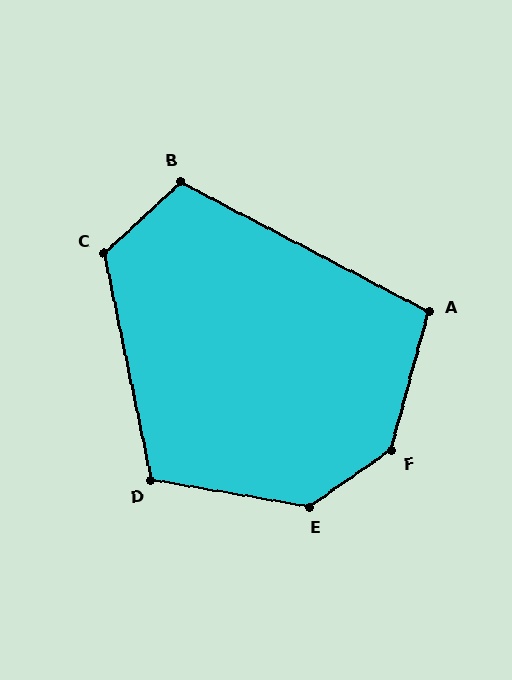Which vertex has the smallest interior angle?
A, at approximately 103 degrees.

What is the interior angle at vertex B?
Approximately 110 degrees (obtuse).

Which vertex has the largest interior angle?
F, at approximately 139 degrees.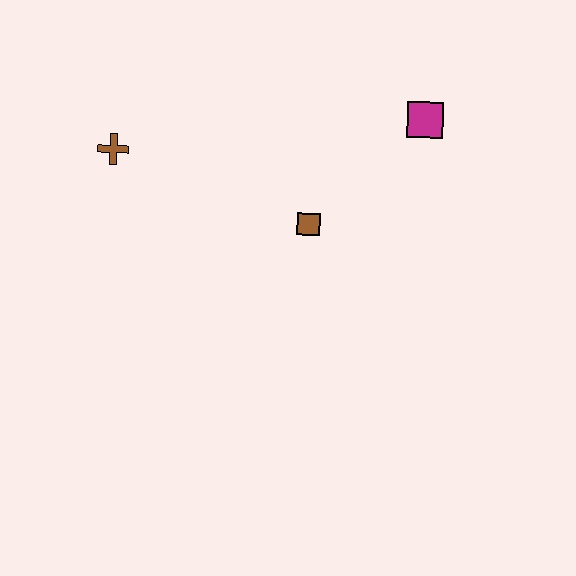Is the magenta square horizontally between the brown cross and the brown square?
No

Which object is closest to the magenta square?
The brown square is closest to the magenta square.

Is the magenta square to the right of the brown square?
Yes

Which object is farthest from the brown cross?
The magenta square is farthest from the brown cross.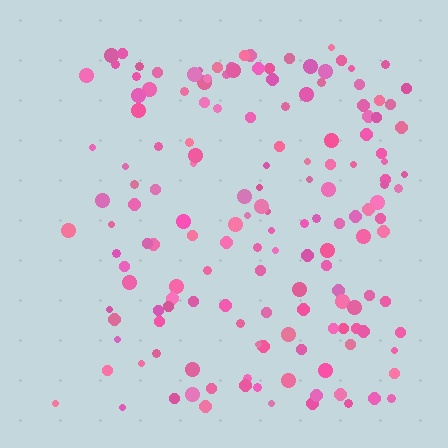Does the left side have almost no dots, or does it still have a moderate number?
Still a moderate number, just noticeably fewer than the right.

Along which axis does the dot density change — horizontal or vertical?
Horizontal.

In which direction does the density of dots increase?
From left to right, with the right side densest.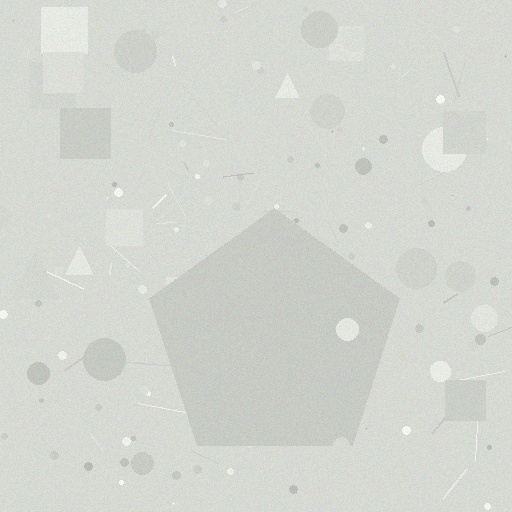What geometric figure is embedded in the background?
A pentagon is embedded in the background.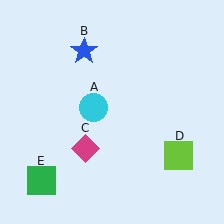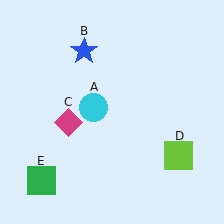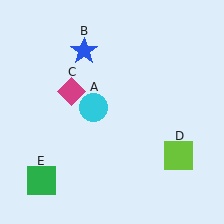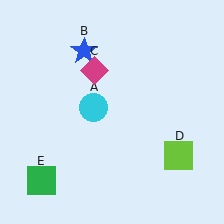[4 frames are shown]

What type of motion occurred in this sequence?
The magenta diamond (object C) rotated clockwise around the center of the scene.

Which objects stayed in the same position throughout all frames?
Cyan circle (object A) and blue star (object B) and lime square (object D) and green square (object E) remained stationary.